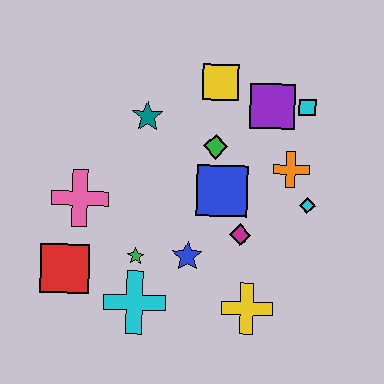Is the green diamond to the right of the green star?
Yes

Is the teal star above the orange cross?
Yes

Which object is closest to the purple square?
The cyan square is closest to the purple square.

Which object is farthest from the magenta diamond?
The red square is farthest from the magenta diamond.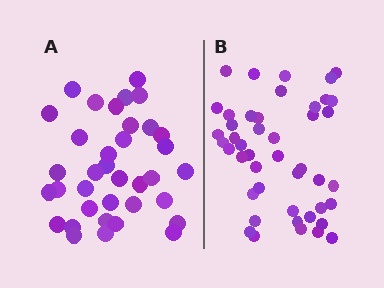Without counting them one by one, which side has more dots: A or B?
Region B (the right region) has more dots.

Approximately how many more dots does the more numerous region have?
Region B has roughly 8 or so more dots than region A.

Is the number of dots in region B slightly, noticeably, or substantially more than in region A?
Region B has noticeably more, but not dramatically so. The ratio is roughly 1.2 to 1.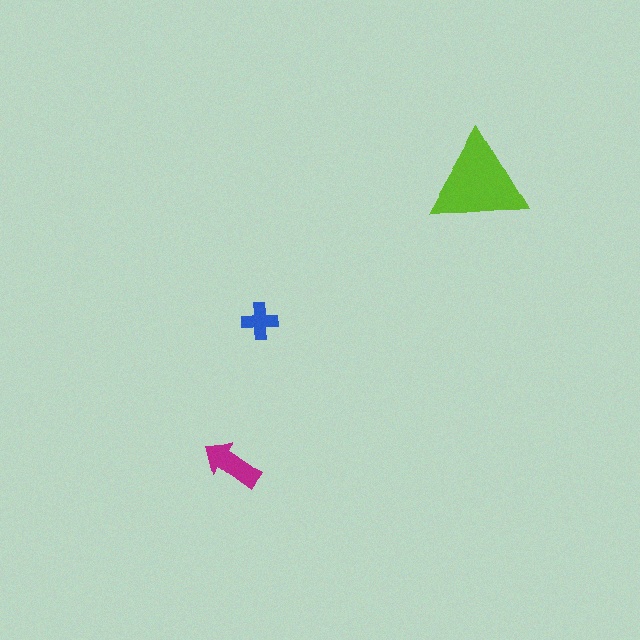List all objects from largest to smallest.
The lime triangle, the magenta arrow, the blue cross.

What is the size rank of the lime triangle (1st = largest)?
1st.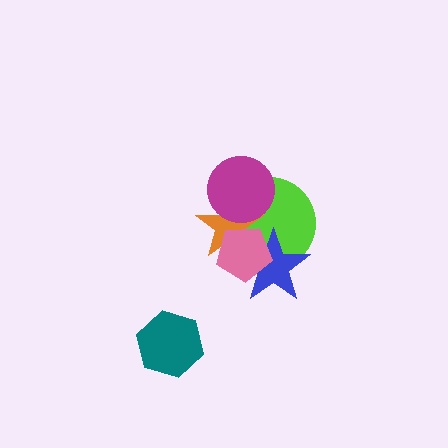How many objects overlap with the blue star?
3 objects overlap with the blue star.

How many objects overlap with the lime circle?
4 objects overlap with the lime circle.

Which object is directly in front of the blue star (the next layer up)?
The orange star is directly in front of the blue star.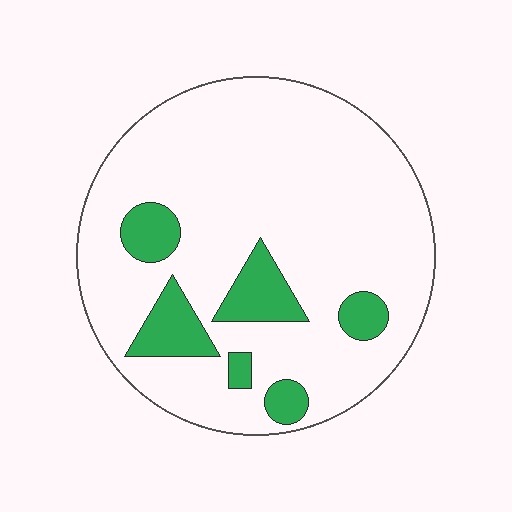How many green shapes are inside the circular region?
6.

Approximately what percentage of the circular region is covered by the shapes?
Approximately 15%.